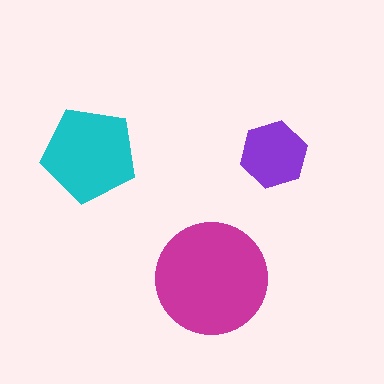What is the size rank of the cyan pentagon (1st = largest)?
2nd.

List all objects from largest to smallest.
The magenta circle, the cyan pentagon, the purple hexagon.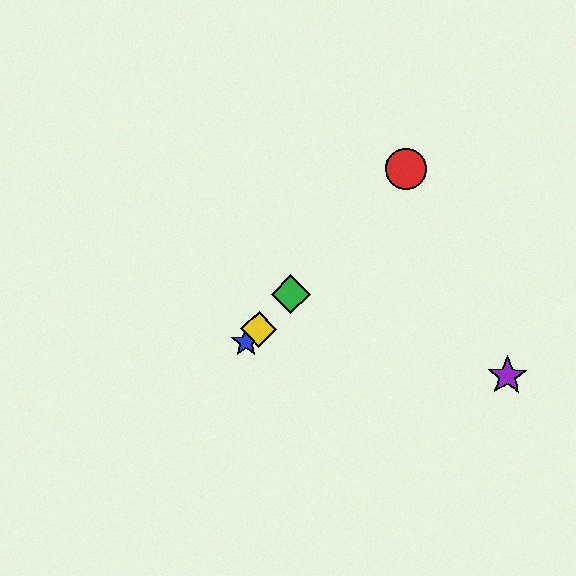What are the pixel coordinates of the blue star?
The blue star is at (246, 343).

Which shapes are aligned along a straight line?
The red circle, the blue star, the green diamond, the yellow diamond are aligned along a straight line.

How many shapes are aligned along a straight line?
4 shapes (the red circle, the blue star, the green diamond, the yellow diamond) are aligned along a straight line.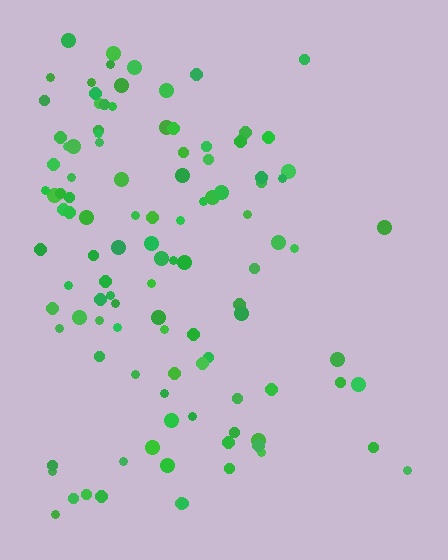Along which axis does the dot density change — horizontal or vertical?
Horizontal.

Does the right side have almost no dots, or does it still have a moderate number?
Still a moderate number, just noticeably fewer than the left.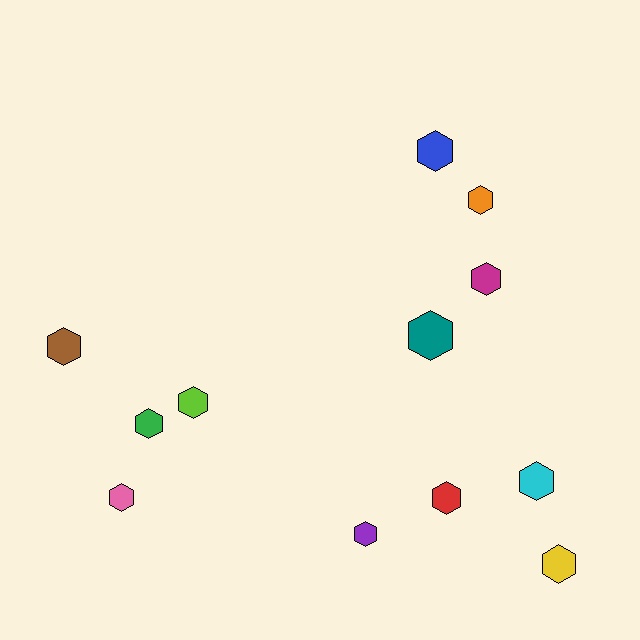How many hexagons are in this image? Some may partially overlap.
There are 12 hexagons.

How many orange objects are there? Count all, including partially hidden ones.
There is 1 orange object.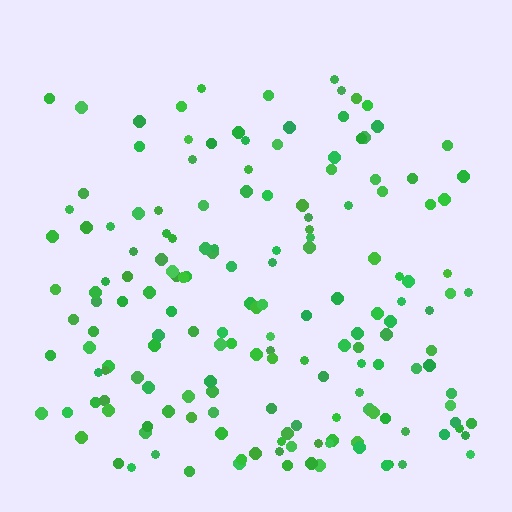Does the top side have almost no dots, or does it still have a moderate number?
Still a moderate number, just noticeably fewer than the bottom.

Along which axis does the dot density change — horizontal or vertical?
Vertical.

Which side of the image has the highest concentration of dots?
The bottom.